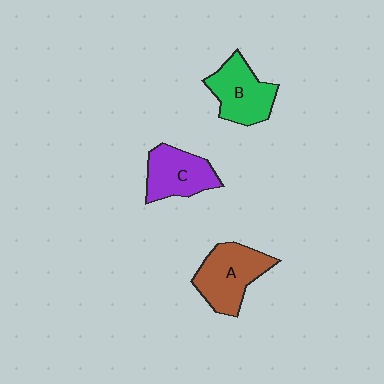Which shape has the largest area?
Shape A (brown).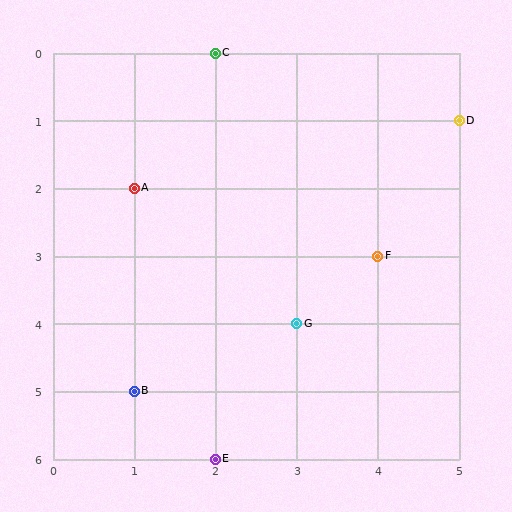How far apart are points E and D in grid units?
Points E and D are 3 columns and 5 rows apart (about 5.8 grid units diagonally).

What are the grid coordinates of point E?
Point E is at grid coordinates (2, 6).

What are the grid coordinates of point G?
Point G is at grid coordinates (3, 4).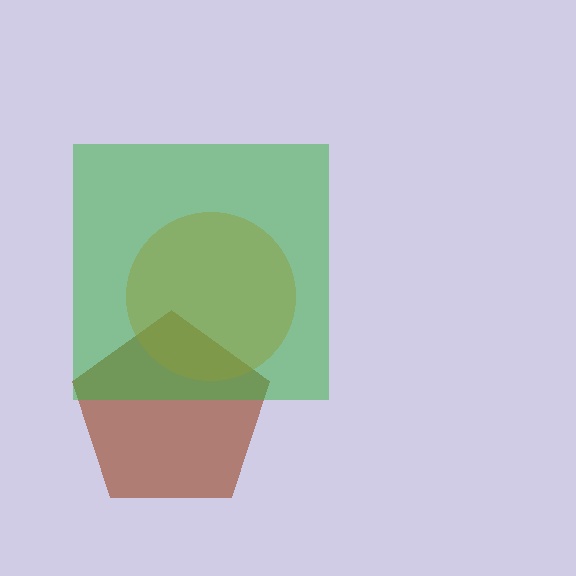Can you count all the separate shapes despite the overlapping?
Yes, there are 3 separate shapes.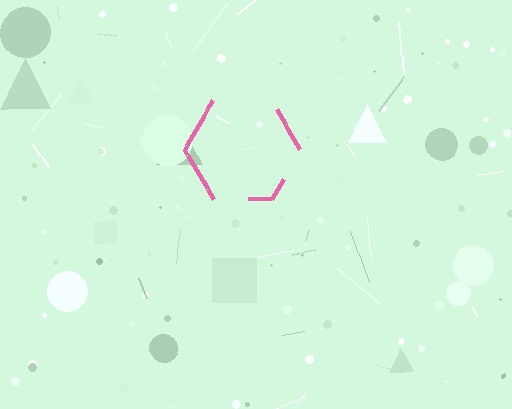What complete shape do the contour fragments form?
The contour fragments form a hexagon.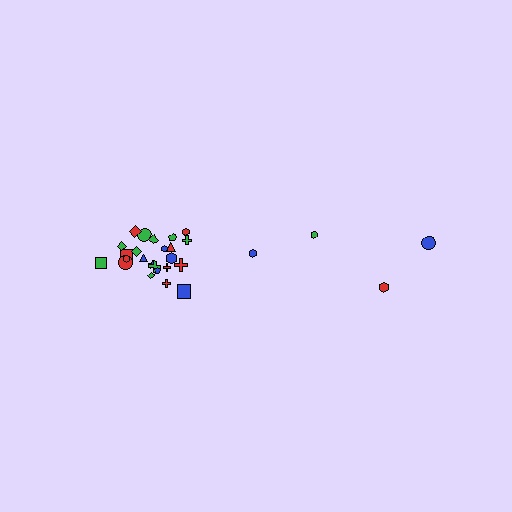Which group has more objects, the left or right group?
The left group.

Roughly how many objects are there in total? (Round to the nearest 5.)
Roughly 30 objects in total.